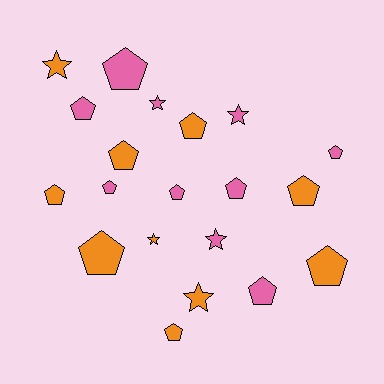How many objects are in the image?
There are 20 objects.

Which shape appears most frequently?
Pentagon, with 14 objects.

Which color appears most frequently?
Orange, with 10 objects.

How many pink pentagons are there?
There are 7 pink pentagons.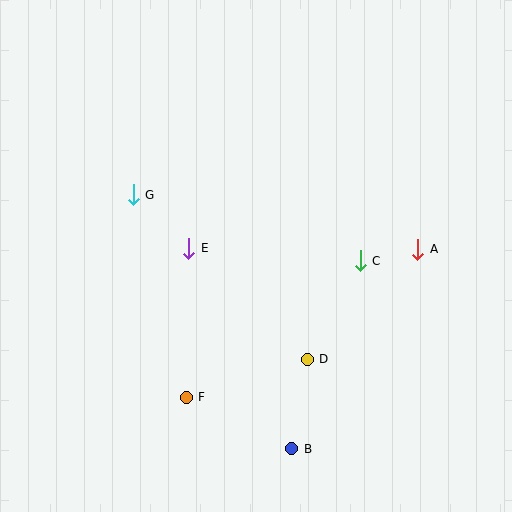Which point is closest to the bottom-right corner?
Point B is closest to the bottom-right corner.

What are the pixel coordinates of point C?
Point C is at (360, 261).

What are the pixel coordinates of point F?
Point F is at (186, 397).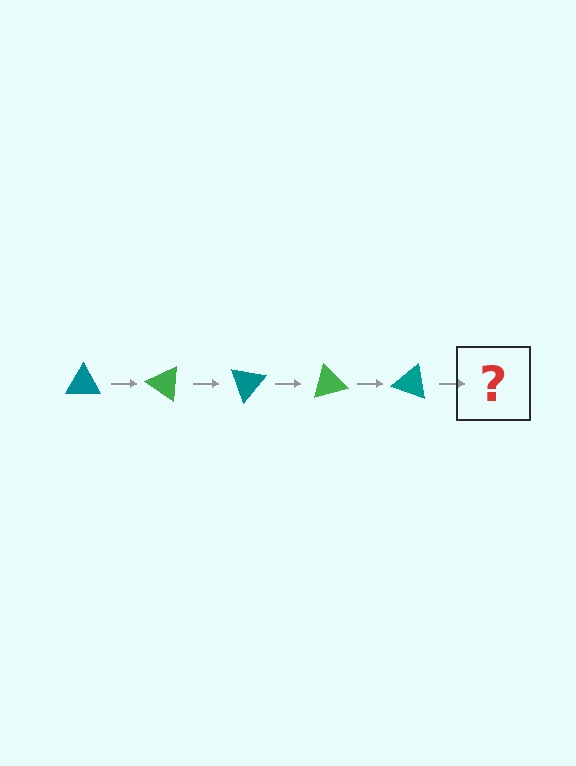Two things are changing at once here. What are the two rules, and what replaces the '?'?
The two rules are that it rotates 35 degrees each step and the color cycles through teal and green. The '?' should be a green triangle, rotated 175 degrees from the start.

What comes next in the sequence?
The next element should be a green triangle, rotated 175 degrees from the start.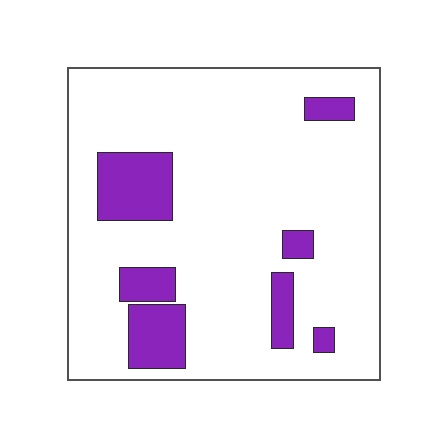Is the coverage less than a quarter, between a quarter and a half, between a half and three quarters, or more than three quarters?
Less than a quarter.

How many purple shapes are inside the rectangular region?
7.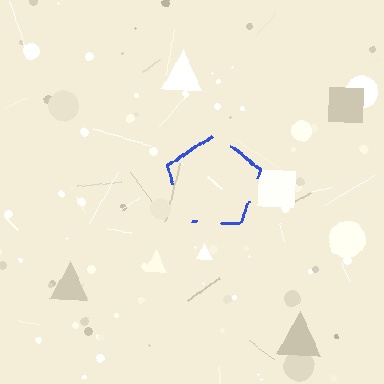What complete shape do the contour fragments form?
The contour fragments form a pentagon.